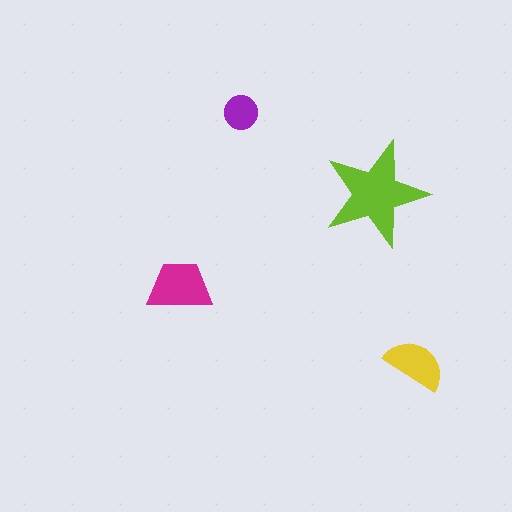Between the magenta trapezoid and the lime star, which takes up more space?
The lime star.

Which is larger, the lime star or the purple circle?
The lime star.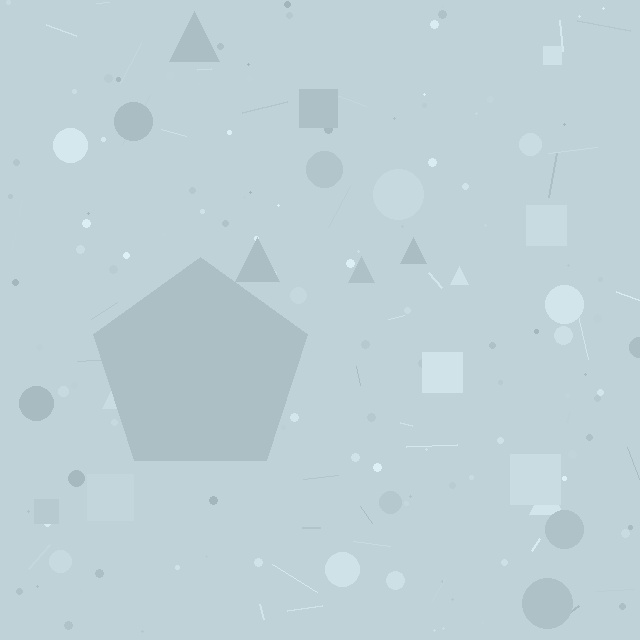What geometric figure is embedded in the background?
A pentagon is embedded in the background.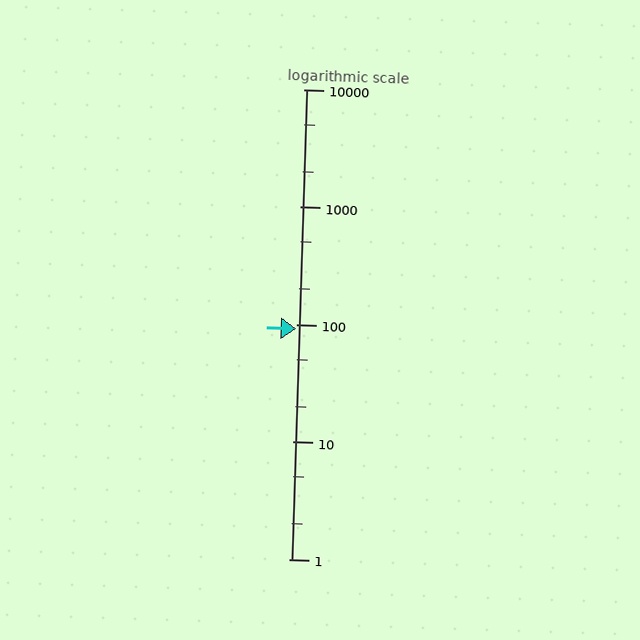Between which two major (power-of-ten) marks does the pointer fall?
The pointer is between 10 and 100.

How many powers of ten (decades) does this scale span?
The scale spans 4 decades, from 1 to 10000.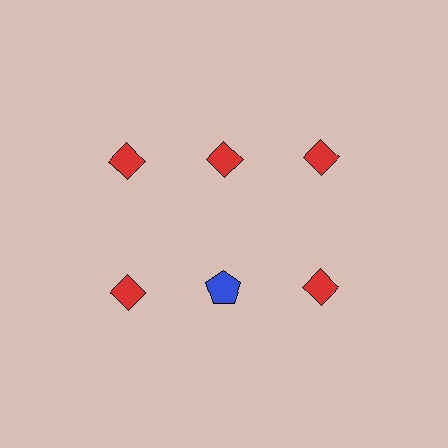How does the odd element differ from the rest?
It differs in both color (blue instead of red) and shape (pentagon instead of diamond).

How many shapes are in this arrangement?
There are 6 shapes arranged in a grid pattern.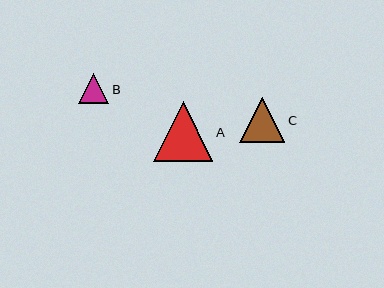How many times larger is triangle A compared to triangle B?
Triangle A is approximately 1.9 times the size of triangle B.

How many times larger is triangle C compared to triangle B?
Triangle C is approximately 1.5 times the size of triangle B.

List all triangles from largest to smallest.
From largest to smallest: A, C, B.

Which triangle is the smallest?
Triangle B is the smallest with a size of approximately 31 pixels.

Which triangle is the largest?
Triangle A is the largest with a size of approximately 59 pixels.